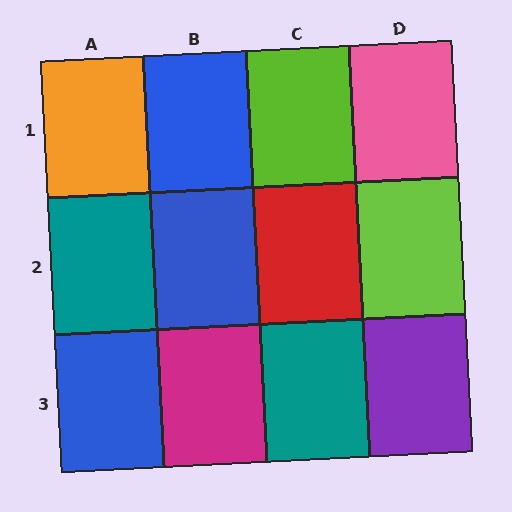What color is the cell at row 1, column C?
Lime.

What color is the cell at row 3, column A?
Blue.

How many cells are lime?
2 cells are lime.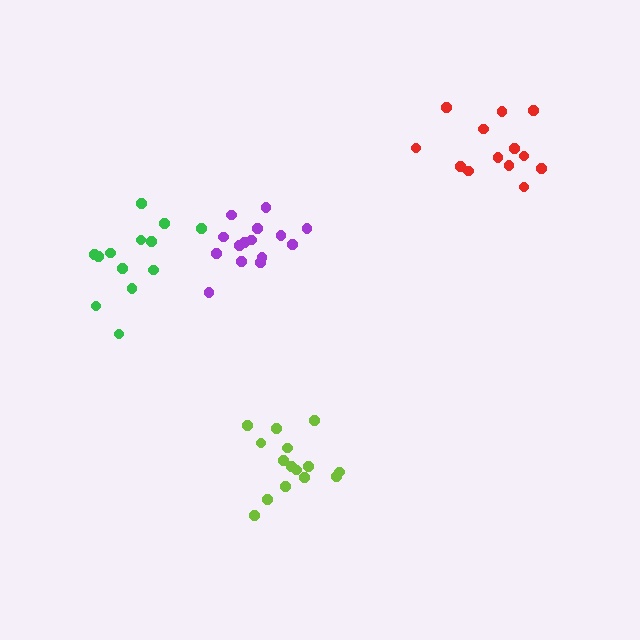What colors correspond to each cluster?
The clusters are colored: lime, green, red, purple.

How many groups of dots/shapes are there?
There are 4 groups.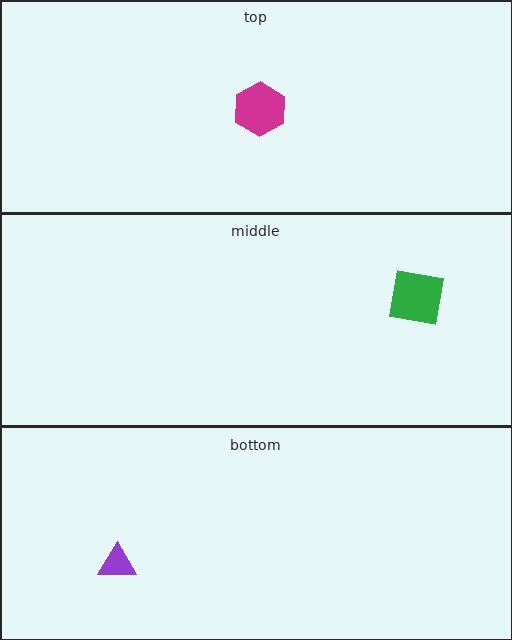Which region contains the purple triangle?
The bottom region.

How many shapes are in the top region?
1.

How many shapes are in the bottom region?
1.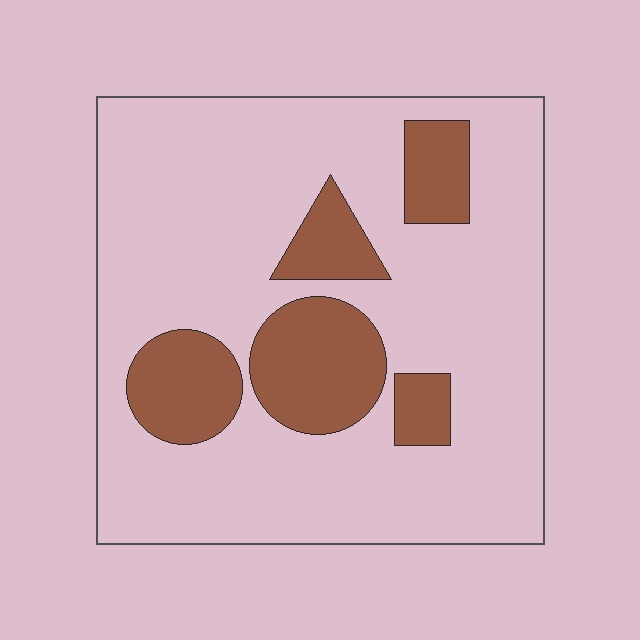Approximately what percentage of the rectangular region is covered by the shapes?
Approximately 20%.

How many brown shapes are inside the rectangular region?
5.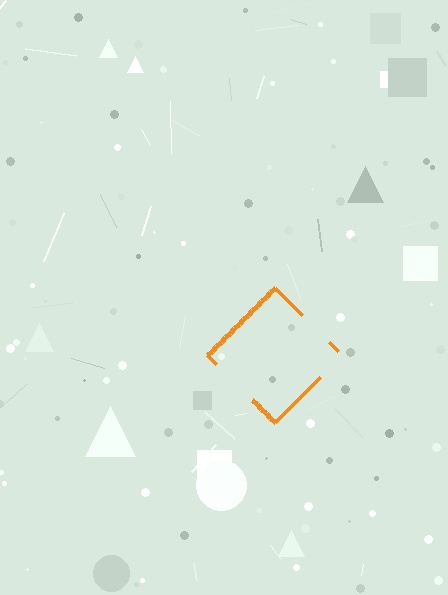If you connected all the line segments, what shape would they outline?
They would outline a diamond.